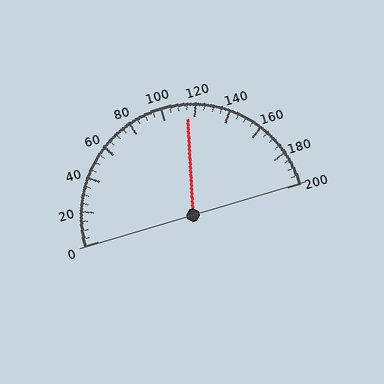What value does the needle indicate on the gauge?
The needle indicates approximately 115.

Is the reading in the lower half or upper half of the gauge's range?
The reading is in the upper half of the range (0 to 200).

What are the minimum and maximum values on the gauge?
The gauge ranges from 0 to 200.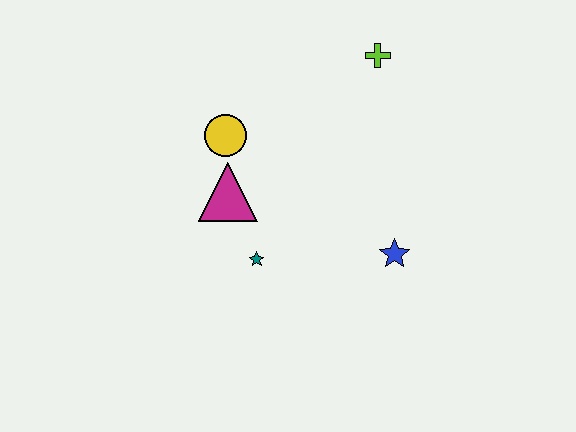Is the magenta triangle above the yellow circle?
No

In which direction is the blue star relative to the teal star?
The blue star is to the right of the teal star.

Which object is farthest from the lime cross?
The teal star is farthest from the lime cross.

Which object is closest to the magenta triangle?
The yellow circle is closest to the magenta triangle.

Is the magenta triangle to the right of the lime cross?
No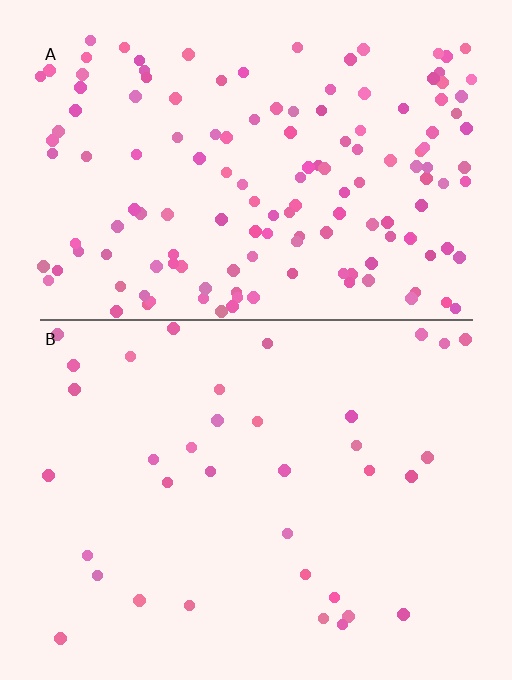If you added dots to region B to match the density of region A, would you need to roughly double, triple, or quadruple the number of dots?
Approximately quadruple.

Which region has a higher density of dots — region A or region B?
A (the top).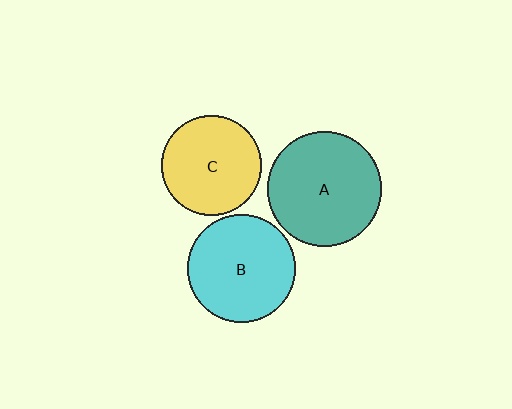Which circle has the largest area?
Circle A (teal).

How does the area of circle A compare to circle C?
Approximately 1.3 times.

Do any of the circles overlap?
No, none of the circles overlap.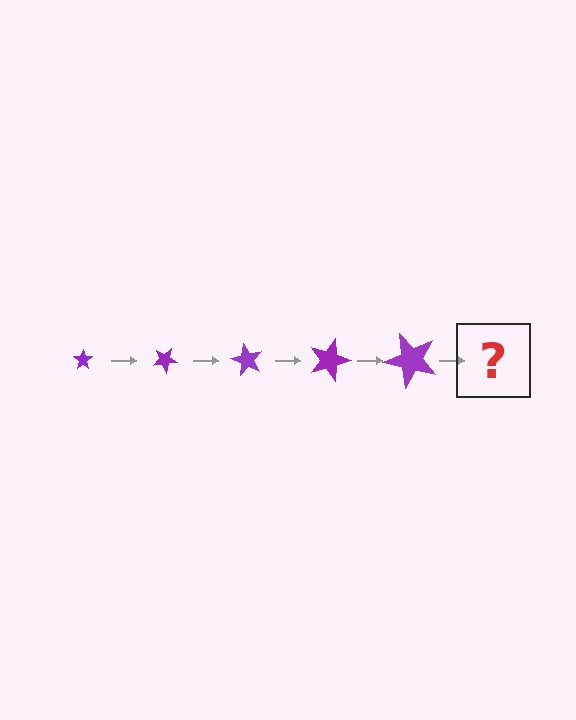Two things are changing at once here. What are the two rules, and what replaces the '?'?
The two rules are that the star grows larger each step and it rotates 30 degrees each step. The '?' should be a star, larger than the previous one and rotated 150 degrees from the start.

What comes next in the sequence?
The next element should be a star, larger than the previous one and rotated 150 degrees from the start.